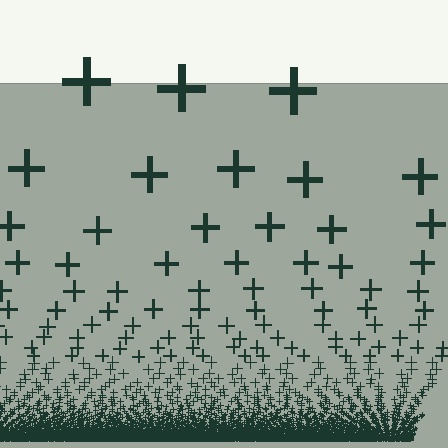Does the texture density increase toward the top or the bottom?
Density increases toward the bottom.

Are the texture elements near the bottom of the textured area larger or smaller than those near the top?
Smaller. The gradient is inverted — elements near the bottom are smaller and denser.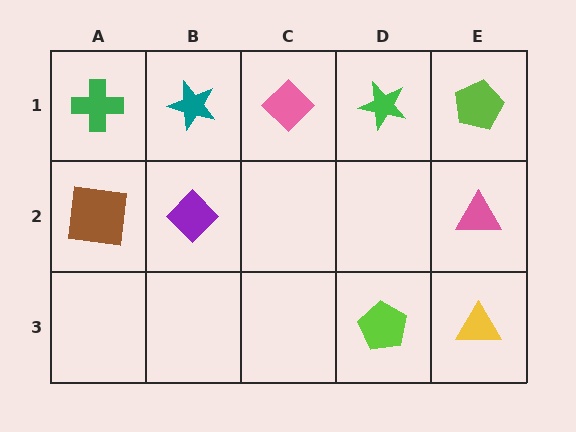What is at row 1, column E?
A lime pentagon.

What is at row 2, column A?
A brown square.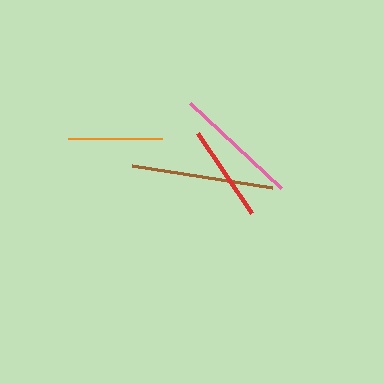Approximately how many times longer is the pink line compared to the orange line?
The pink line is approximately 1.3 times the length of the orange line.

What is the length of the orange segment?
The orange segment is approximately 94 pixels long.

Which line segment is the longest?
The brown line is the longest at approximately 142 pixels.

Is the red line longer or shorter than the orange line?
The red line is longer than the orange line.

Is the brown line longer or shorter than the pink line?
The brown line is longer than the pink line.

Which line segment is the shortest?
The orange line is the shortest at approximately 94 pixels.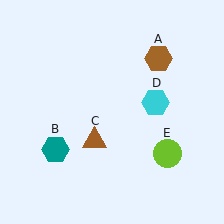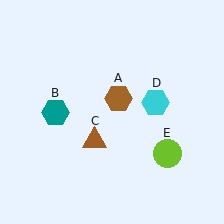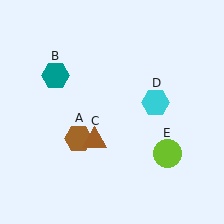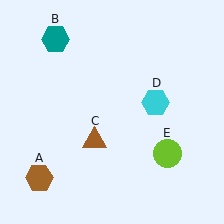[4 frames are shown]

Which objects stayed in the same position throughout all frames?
Brown triangle (object C) and cyan hexagon (object D) and lime circle (object E) remained stationary.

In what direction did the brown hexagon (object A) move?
The brown hexagon (object A) moved down and to the left.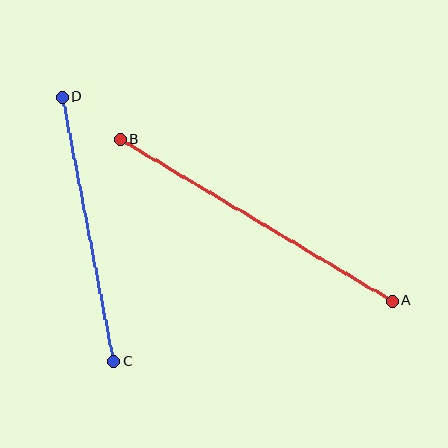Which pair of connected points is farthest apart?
Points A and B are farthest apart.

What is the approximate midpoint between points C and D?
The midpoint is at approximately (88, 229) pixels.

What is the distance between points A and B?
The distance is approximately 316 pixels.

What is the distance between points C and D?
The distance is approximately 269 pixels.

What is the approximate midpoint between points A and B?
The midpoint is at approximately (256, 220) pixels.